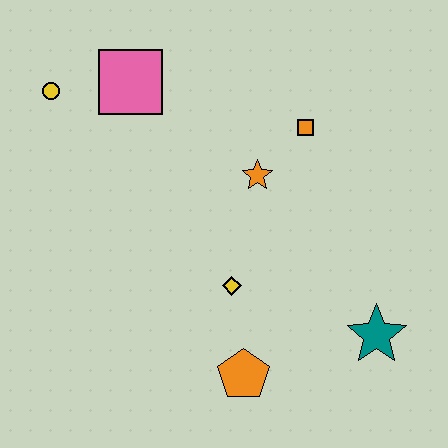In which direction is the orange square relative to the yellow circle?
The orange square is to the right of the yellow circle.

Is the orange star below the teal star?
No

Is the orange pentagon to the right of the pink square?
Yes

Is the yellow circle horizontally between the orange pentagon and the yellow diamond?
No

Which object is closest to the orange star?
The orange square is closest to the orange star.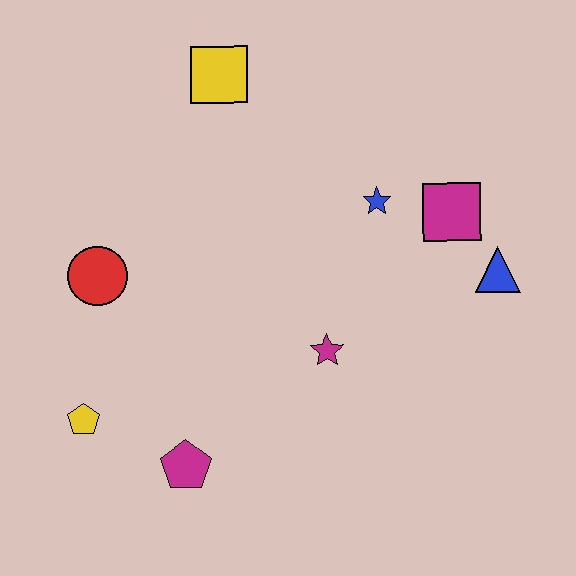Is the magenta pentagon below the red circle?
Yes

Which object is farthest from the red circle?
The blue triangle is farthest from the red circle.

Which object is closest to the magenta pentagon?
The yellow pentagon is closest to the magenta pentagon.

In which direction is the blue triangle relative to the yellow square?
The blue triangle is to the right of the yellow square.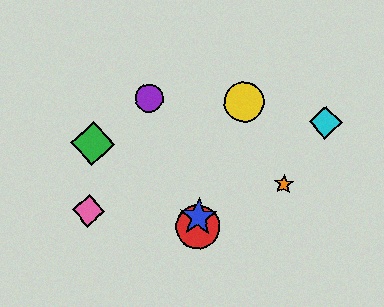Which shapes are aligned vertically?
The red circle, the blue star are aligned vertically.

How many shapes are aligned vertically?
2 shapes (the red circle, the blue star) are aligned vertically.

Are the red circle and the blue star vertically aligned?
Yes, both are at x≈198.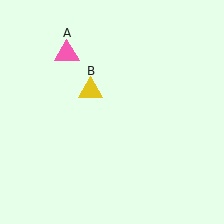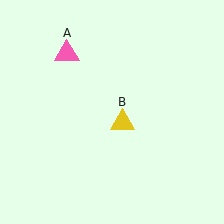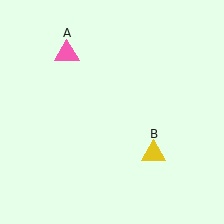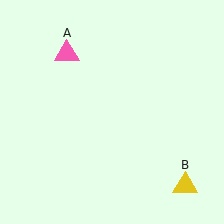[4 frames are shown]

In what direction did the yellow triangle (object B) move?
The yellow triangle (object B) moved down and to the right.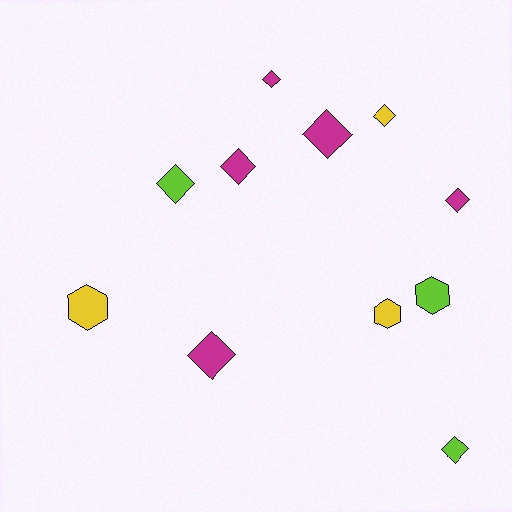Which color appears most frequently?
Magenta, with 5 objects.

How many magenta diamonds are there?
There are 5 magenta diamonds.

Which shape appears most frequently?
Diamond, with 8 objects.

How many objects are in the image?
There are 11 objects.